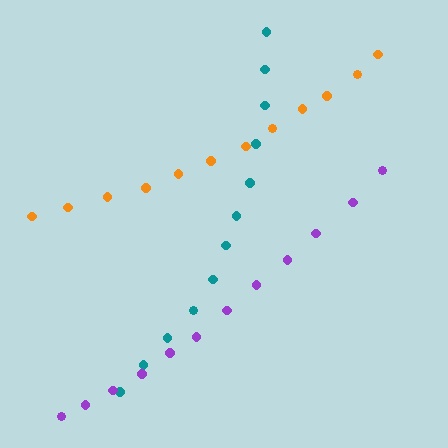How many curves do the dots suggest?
There are 3 distinct paths.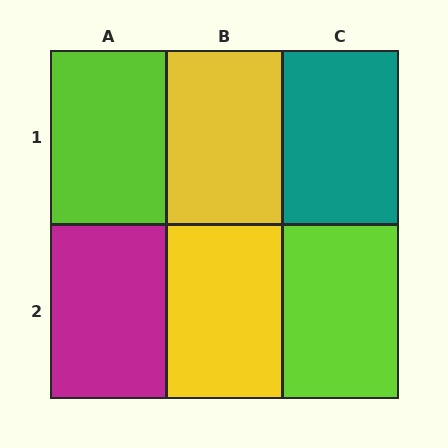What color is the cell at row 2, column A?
Magenta.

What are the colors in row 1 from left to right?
Lime, yellow, teal.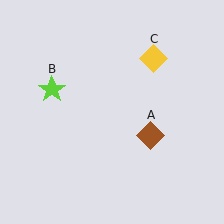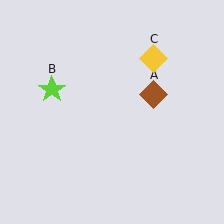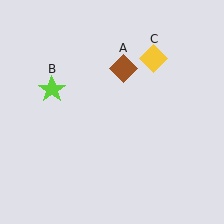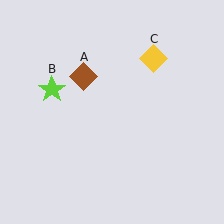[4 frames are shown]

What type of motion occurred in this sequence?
The brown diamond (object A) rotated counterclockwise around the center of the scene.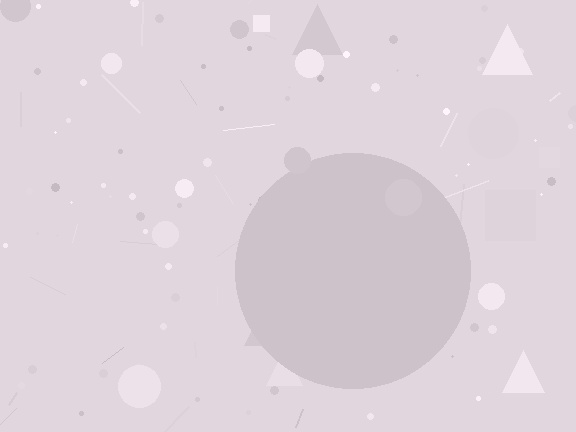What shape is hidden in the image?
A circle is hidden in the image.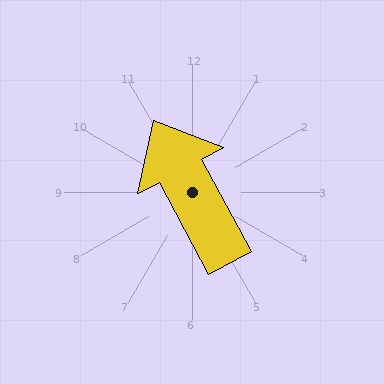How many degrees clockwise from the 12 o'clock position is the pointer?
Approximately 332 degrees.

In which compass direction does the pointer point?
Northwest.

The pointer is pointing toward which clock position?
Roughly 11 o'clock.